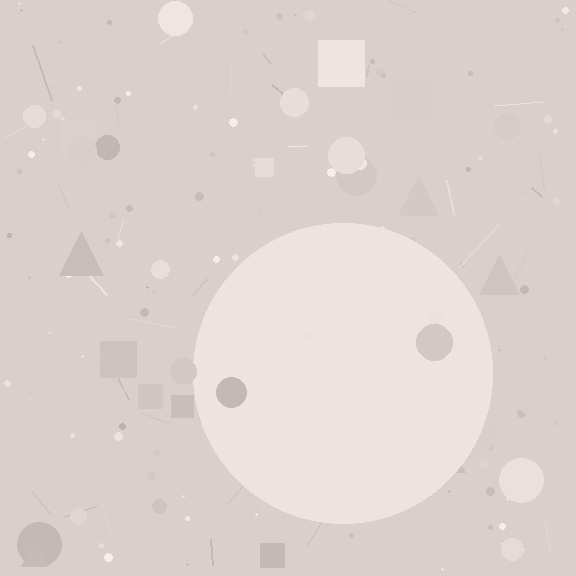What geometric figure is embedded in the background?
A circle is embedded in the background.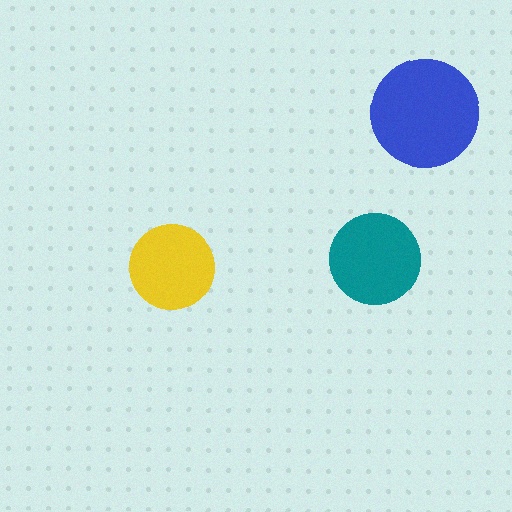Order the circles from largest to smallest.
the blue one, the teal one, the yellow one.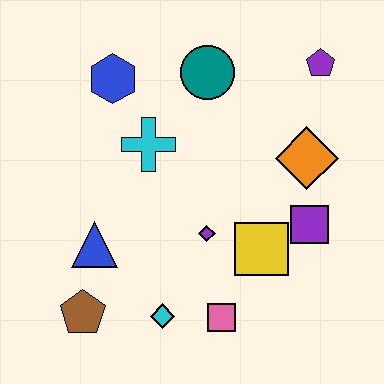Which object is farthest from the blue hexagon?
The pink square is farthest from the blue hexagon.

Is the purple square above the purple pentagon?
No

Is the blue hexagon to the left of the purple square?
Yes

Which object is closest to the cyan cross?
The blue hexagon is closest to the cyan cross.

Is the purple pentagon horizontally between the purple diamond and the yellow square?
No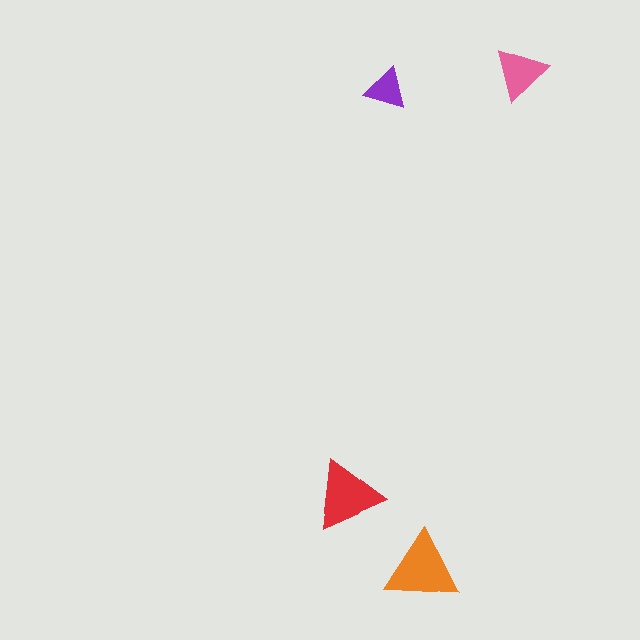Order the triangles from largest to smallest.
the orange one, the red one, the pink one, the purple one.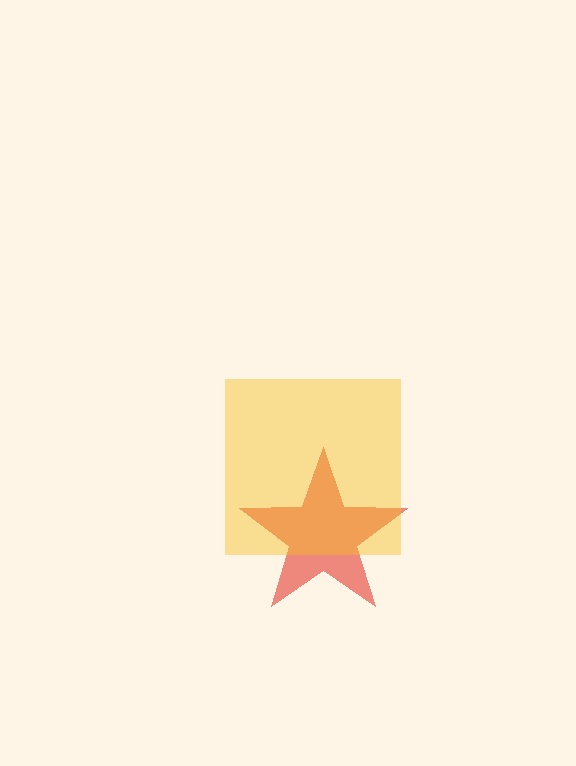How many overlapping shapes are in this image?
There are 2 overlapping shapes in the image.